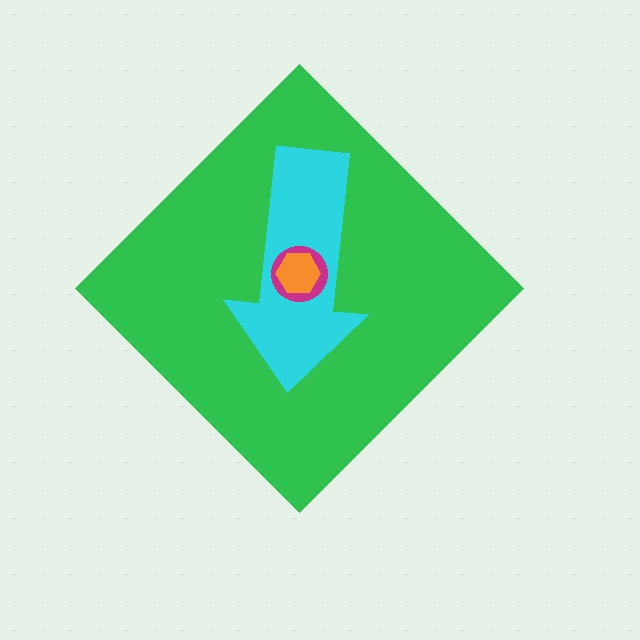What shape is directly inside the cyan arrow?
The magenta circle.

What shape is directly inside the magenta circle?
The orange hexagon.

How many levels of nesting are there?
4.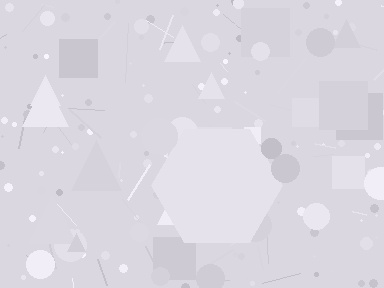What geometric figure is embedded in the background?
A hexagon is embedded in the background.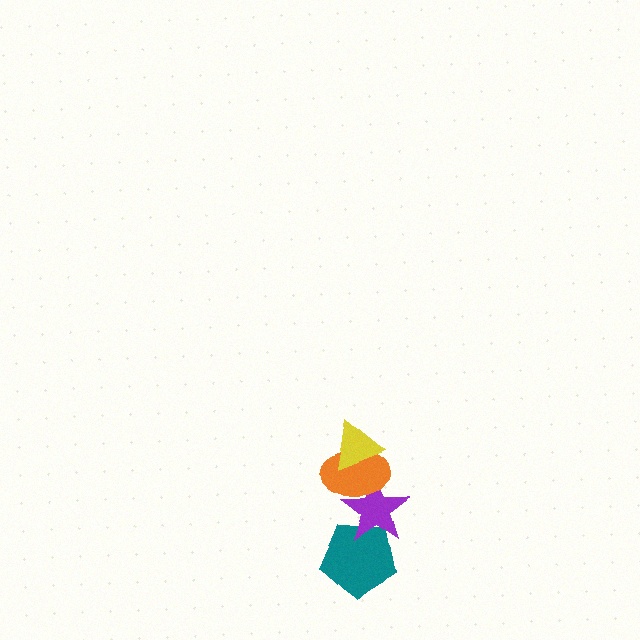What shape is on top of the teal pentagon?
The purple star is on top of the teal pentagon.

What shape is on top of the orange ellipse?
The yellow triangle is on top of the orange ellipse.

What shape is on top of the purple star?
The orange ellipse is on top of the purple star.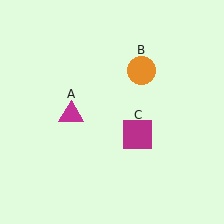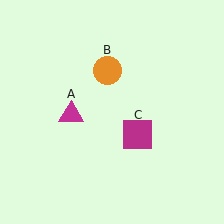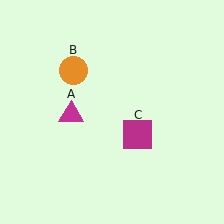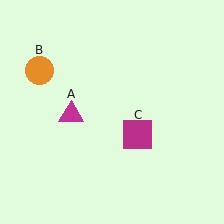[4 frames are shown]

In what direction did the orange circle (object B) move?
The orange circle (object B) moved left.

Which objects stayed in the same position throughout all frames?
Magenta triangle (object A) and magenta square (object C) remained stationary.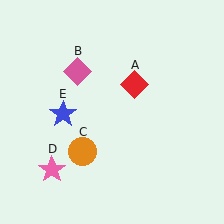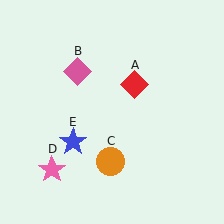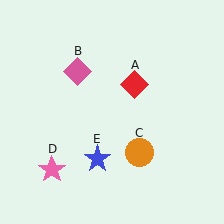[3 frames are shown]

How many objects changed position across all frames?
2 objects changed position: orange circle (object C), blue star (object E).